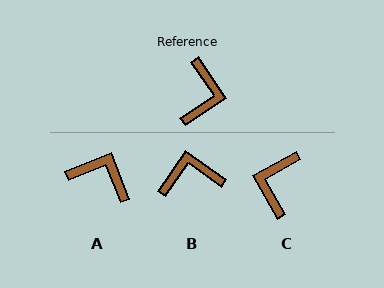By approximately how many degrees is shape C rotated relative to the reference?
Approximately 176 degrees counter-clockwise.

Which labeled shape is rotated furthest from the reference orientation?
C, about 176 degrees away.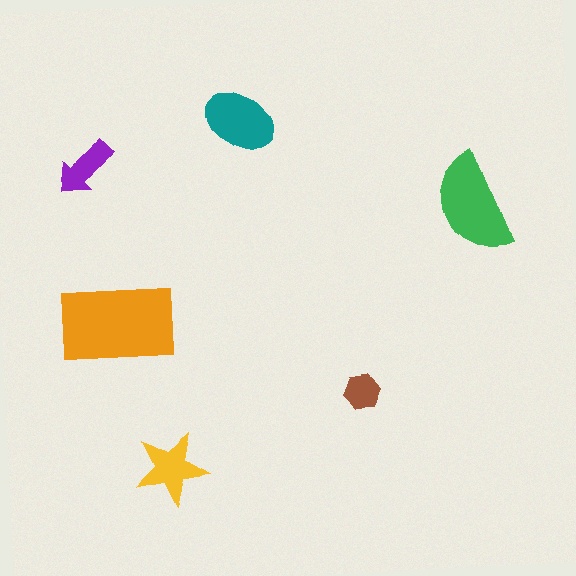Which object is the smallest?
The brown hexagon.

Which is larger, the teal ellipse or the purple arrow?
The teal ellipse.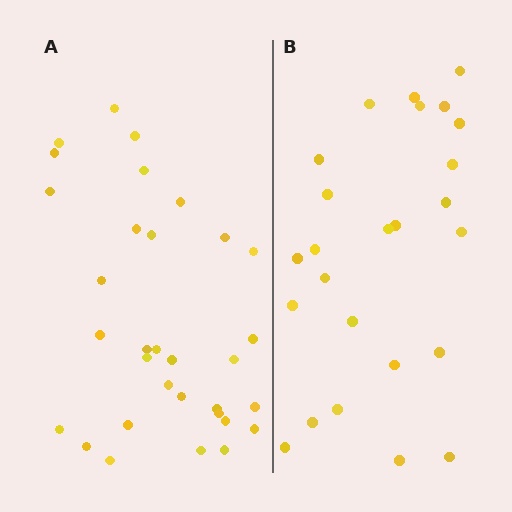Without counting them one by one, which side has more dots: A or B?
Region A (the left region) has more dots.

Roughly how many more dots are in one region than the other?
Region A has roughly 8 or so more dots than region B.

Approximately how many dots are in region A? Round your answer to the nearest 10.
About 30 dots. (The exact count is 32, which rounds to 30.)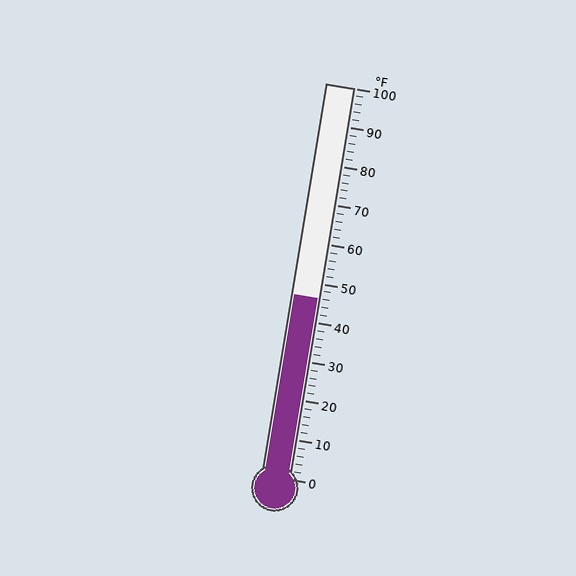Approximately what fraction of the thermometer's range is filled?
The thermometer is filled to approximately 45% of its range.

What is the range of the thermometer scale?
The thermometer scale ranges from 0°F to 100°F.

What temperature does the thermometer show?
The thermometer shows approximately 46°F.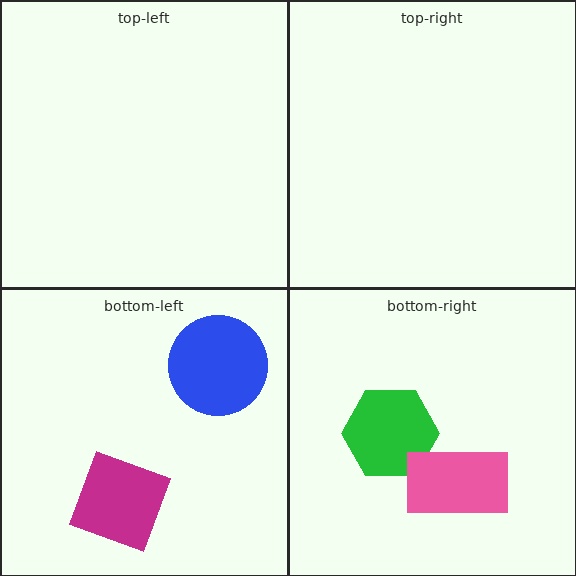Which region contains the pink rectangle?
The bottom-right region.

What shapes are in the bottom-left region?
The blue circle, the magenta square.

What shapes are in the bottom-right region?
The green hexagon, the pink rectangle.